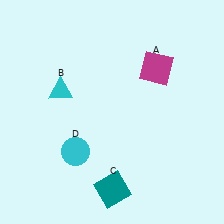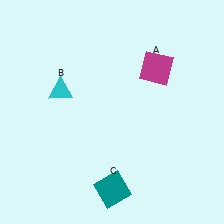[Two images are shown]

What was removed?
The cyan circle (D) was removed in Image 2.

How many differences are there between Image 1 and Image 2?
There is 1 difference between the two images.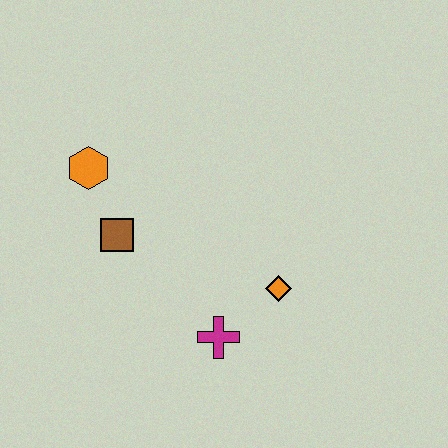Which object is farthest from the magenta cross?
The orange hexagon is farthest from the magenta cross.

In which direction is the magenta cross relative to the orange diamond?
The magenta cross is to the left of the orange diamond.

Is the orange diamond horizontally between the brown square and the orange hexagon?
No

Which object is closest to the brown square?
The orange hexagon is closest to the brown square.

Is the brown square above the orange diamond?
Yes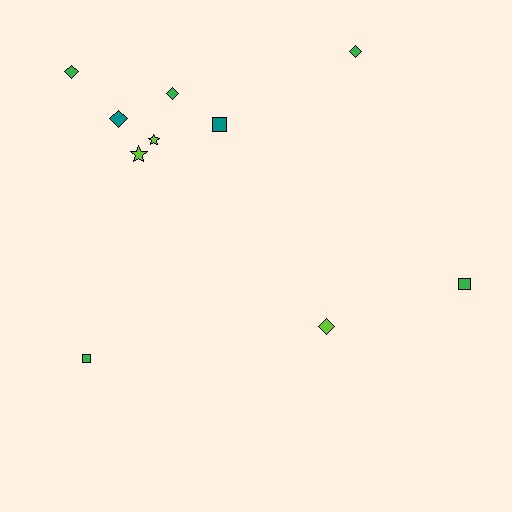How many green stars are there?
There are no green stars.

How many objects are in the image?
There are 10 objects.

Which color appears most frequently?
Green, with 5 objects.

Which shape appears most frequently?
Diamond, with 5 objects.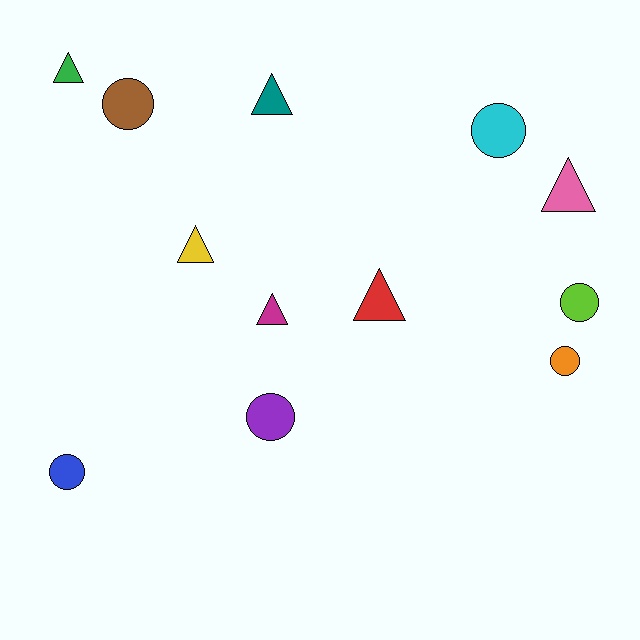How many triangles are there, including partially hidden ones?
There are 6 triangles.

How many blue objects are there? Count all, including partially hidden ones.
There is 1 blue object.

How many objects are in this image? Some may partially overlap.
There are 12 objects.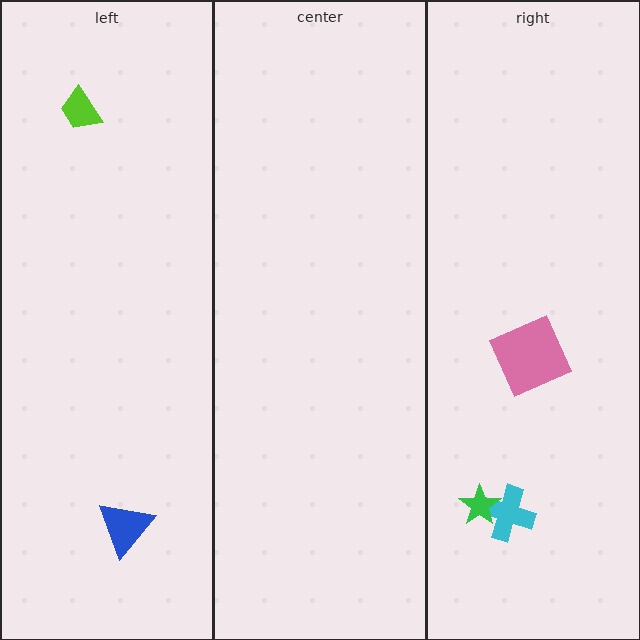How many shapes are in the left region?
2.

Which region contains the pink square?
The right region.